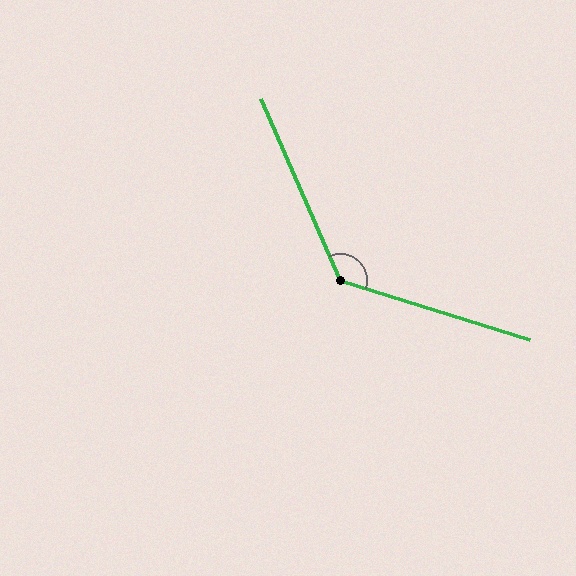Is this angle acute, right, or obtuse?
It is obtuse.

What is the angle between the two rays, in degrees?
Approximately 131 degrees.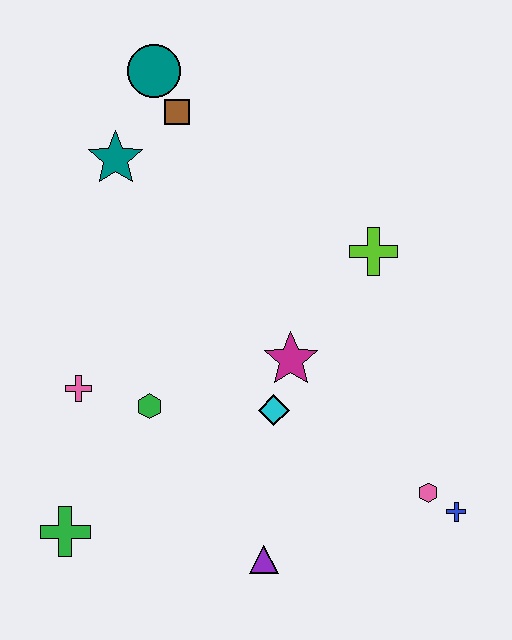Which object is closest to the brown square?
The teal circle is closest to the brown square.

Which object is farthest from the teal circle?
The blue cross is farthest from the teal circle.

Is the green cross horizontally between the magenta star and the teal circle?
No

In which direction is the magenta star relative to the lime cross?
The magenta star is below the lime cross.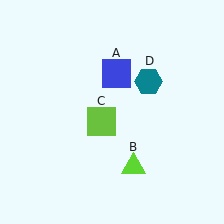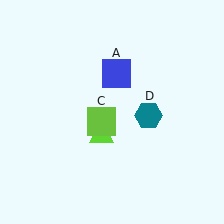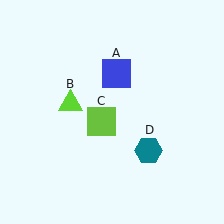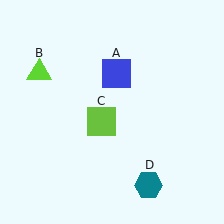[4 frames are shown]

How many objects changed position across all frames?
2 objects changed position: lime triangle (object B), teal hexagon (object D).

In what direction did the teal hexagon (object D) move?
The teal hexagon (object D) moved down.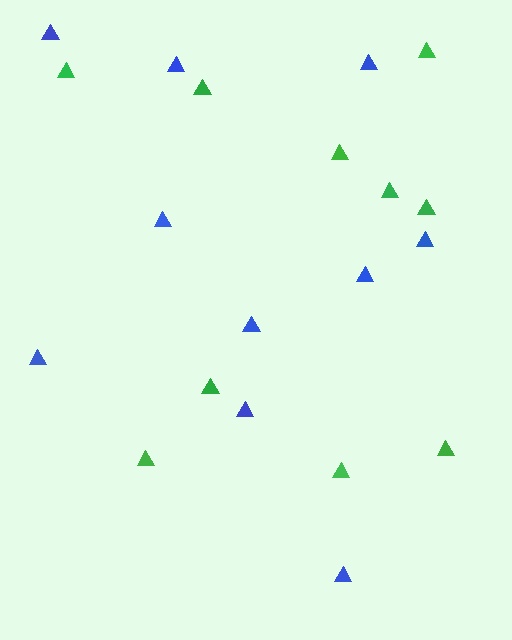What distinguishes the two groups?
There are 2 groups: one group of blue triangles (10) and one group of green triangles (10).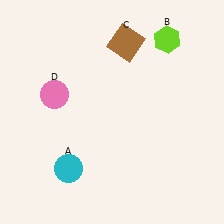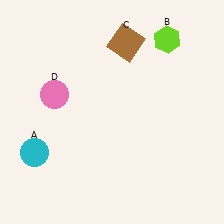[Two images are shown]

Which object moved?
The cyan circle (A) moved left.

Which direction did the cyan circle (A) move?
The cyan circle (A) moved left.